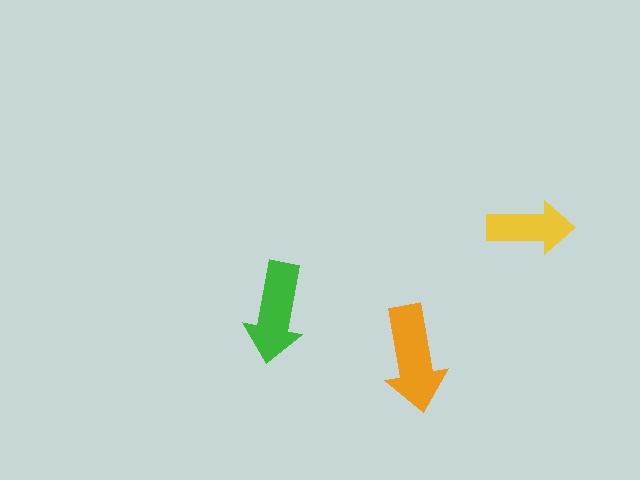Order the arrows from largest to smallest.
the orange one, the green one, the yellow one.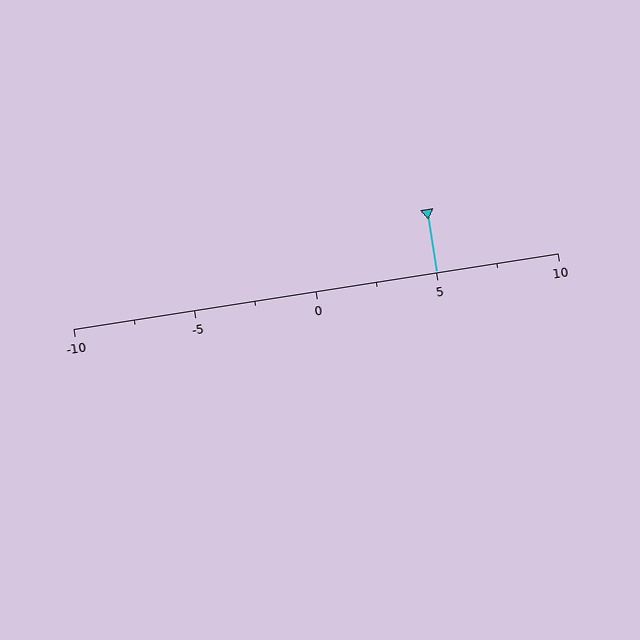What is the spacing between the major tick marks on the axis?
The major ticks are spaced 5 apart.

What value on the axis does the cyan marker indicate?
The marker indicates approximately 5.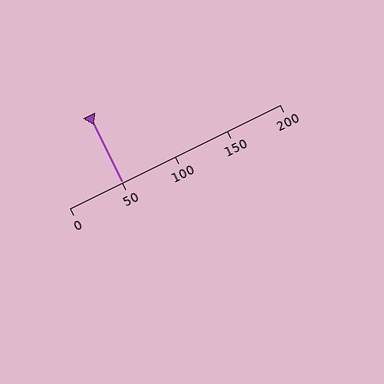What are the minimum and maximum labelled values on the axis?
The axis runs from 0 to 200.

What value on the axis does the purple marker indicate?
The marker indicates approximately 50.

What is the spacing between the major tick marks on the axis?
The major ticks are spaced 50 apart.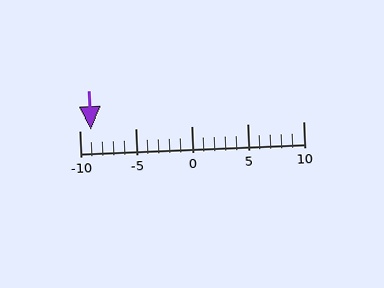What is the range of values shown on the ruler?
The ruler shows values from -10 to 10.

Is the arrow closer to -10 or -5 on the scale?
The arrow is closer to -10.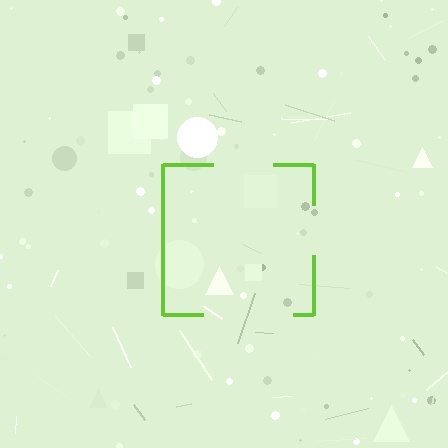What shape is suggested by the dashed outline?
The dashed outline suggests a square.